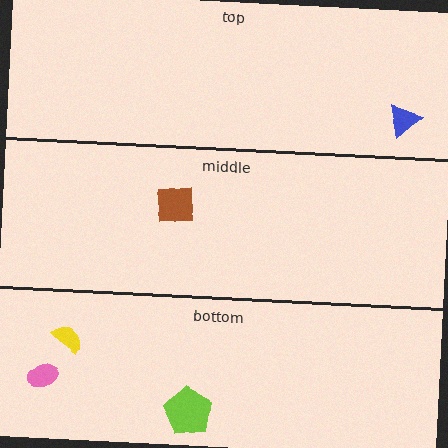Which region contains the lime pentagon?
The bottom region.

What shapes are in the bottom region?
The lime pentagon, the yellow semicircle, the pink ellipse.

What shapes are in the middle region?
The brown square.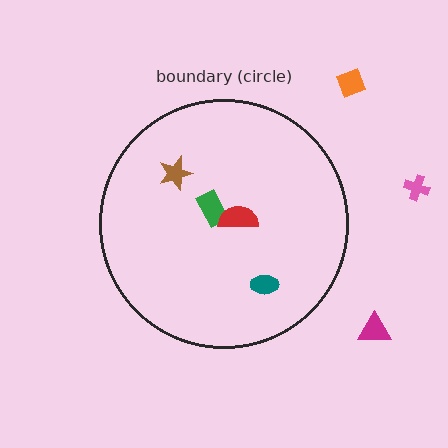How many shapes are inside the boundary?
4 inside, 3 outside.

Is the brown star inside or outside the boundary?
Inside.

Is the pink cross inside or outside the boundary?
Outside.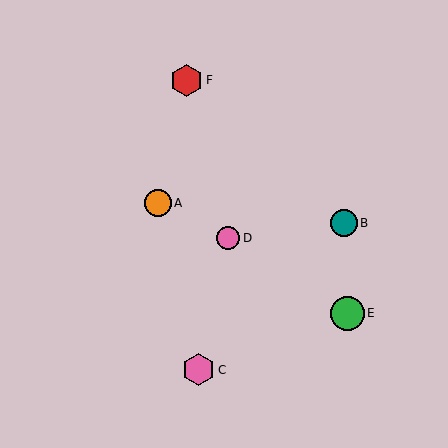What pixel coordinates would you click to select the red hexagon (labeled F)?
Click at (187, 80) to select the red hexagon F.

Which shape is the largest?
The green circle (labeled E) is the largest.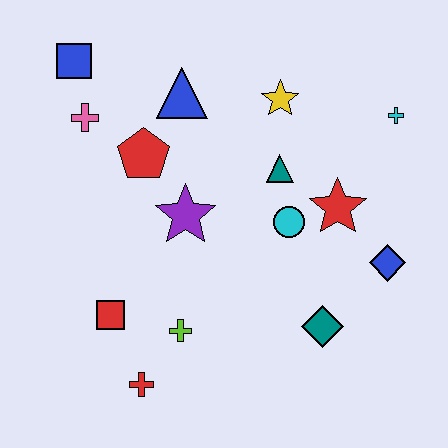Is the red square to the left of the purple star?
Yes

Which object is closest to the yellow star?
The teal triangle is closest to the yellow star.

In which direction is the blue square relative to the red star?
The blue square is to the left of the red star.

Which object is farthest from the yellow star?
The red cross is farthest from the yellow star.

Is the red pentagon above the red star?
Yes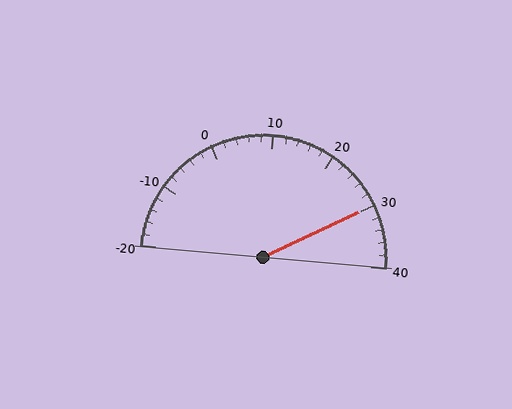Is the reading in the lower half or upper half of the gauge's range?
The reading is in the upper half of the range (-20 to 40).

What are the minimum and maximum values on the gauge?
The gauge ranges from -20 to 40.